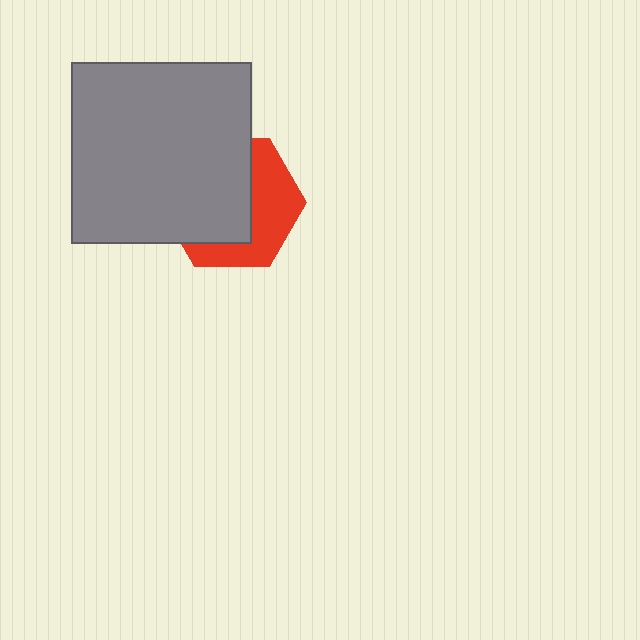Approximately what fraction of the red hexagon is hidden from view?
Roughly 57% of the red hexagon is hidden behind the gray square.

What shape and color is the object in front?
The object in front is a gray square.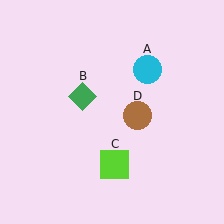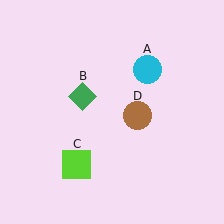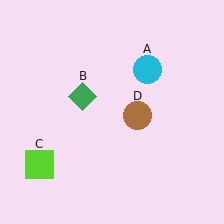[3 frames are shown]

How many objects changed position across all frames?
1 object changed position: lime square (object C).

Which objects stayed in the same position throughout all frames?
Cyan circle (object A) and green diamond (object B) and brown circle (object D) remained stationary.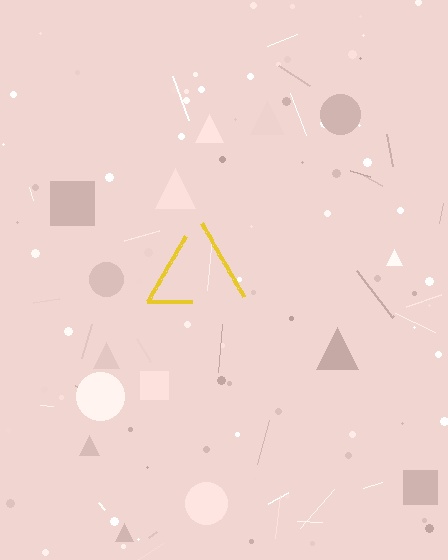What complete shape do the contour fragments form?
The contour fragments form a triangle.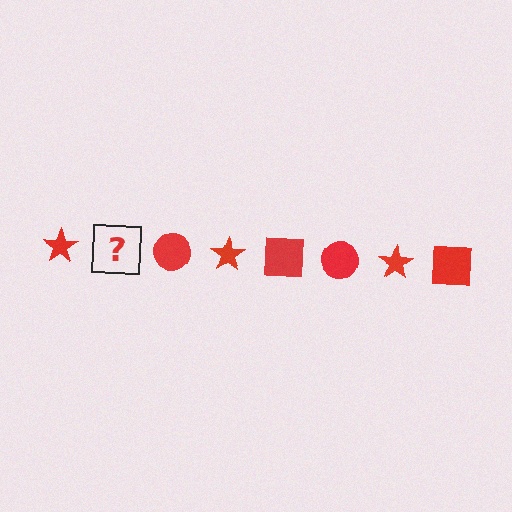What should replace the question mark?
The question mark should be replaced with a red square.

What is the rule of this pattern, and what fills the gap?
The rule is that the pattern cycles through star, square, circle shapes in red. The gap should be filled with a red square.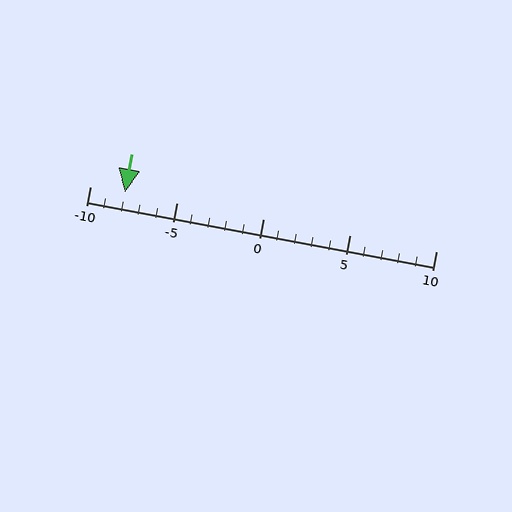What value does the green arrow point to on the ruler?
The green arrow points to approximately -8.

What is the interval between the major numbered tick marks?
The major tick marks are spaced 5 units apart.